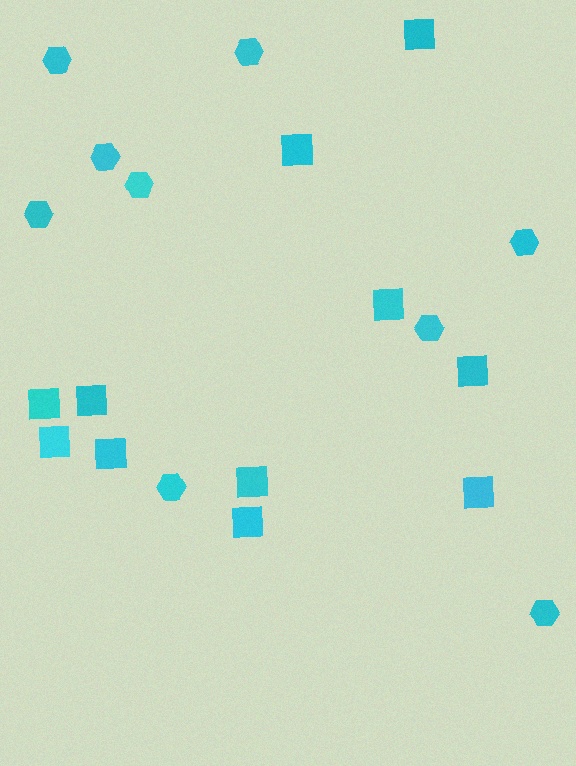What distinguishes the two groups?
There are 2 groups: one group of hexagons (9) and one group of squares (11).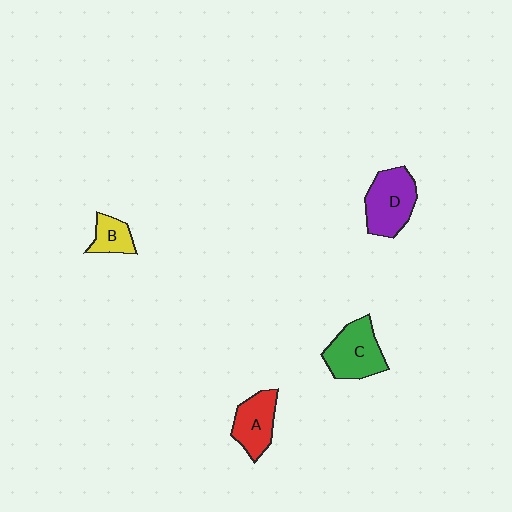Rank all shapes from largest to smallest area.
From largest to smallest: D (purple), C (green), A (red), B (yellow).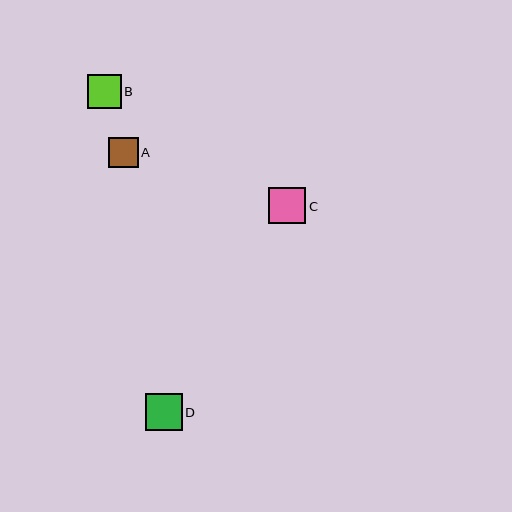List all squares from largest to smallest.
From largest to smallest: D, C, B, A.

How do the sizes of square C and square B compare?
Square C and square B are approximately the same size.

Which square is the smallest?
Square A is the smallest with a size of approximately 30 pixels.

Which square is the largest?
Square D is the largest with a size of approximately 37 pixels.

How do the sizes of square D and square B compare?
Square D and square B are approximately the same size.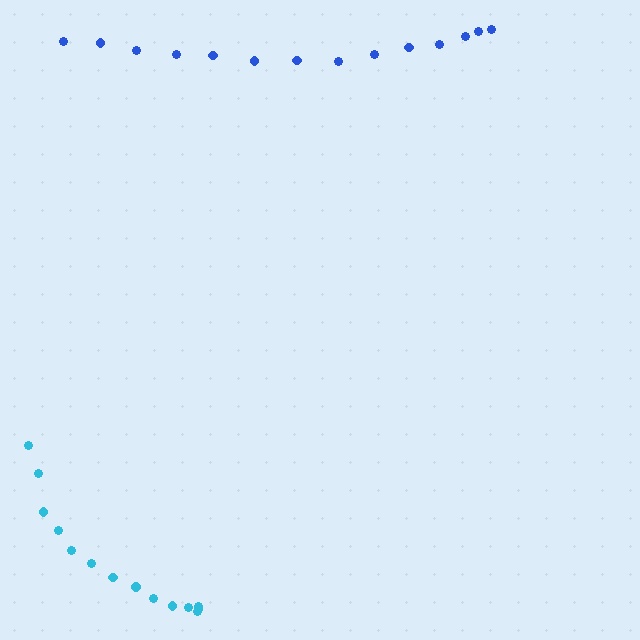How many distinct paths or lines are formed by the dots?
There are 2 distinct paths.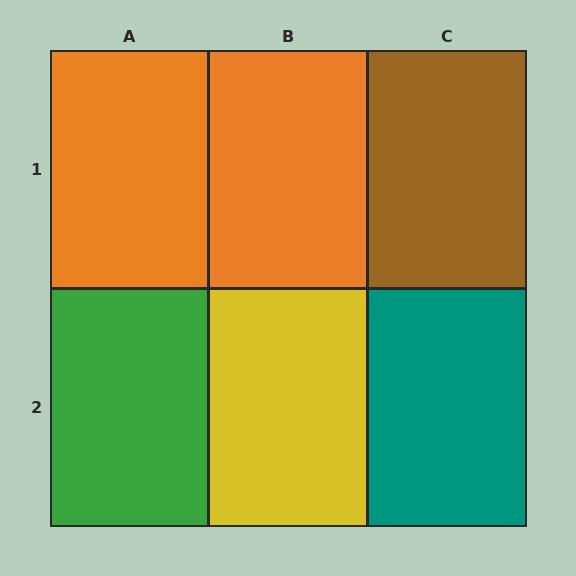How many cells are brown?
1 cell is brown.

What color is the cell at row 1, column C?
Brown.